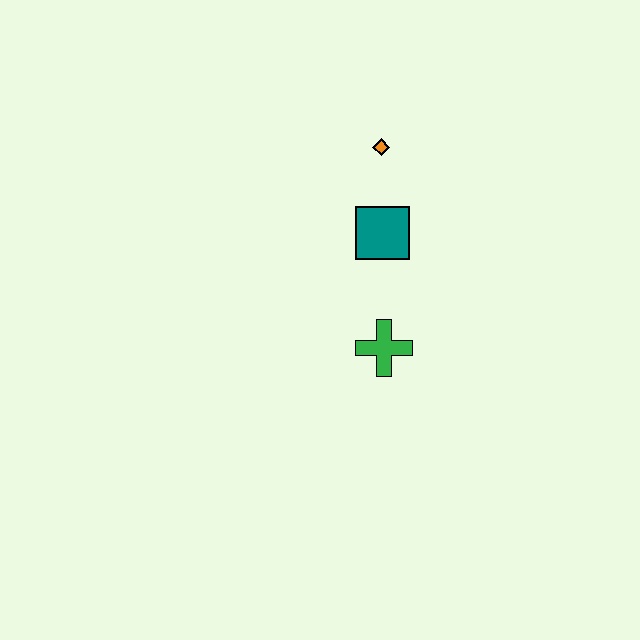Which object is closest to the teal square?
The orange diamond is closest to the teal square.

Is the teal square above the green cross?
Yes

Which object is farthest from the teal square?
The green cross is farthest from the teal square.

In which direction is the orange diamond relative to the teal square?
The orange diamond is above the teal square.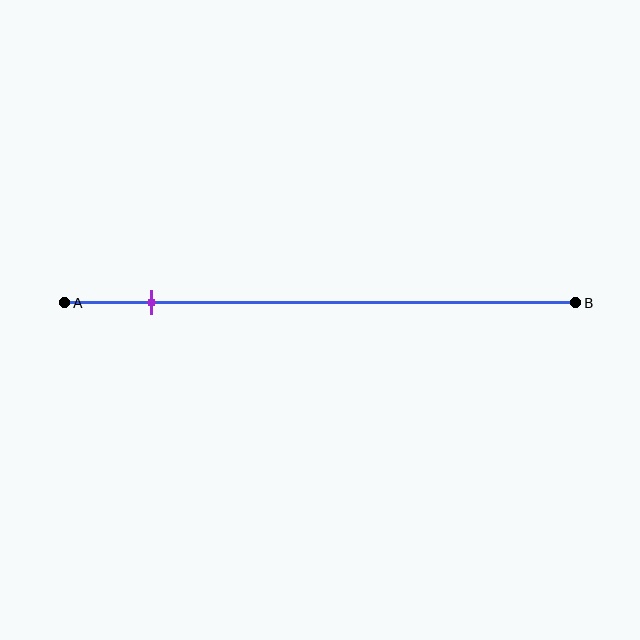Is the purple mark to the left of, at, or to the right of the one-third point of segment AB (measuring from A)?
The purple mark is to the left of the one-third point of segment AB.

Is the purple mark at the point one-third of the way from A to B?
No, the mark is at about 15% from A, not at the 33% one-third point.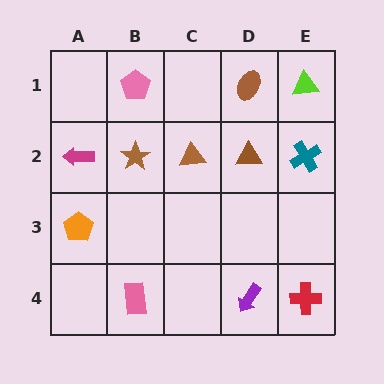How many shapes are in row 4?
3 shapes.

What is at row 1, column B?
A pink pentagon.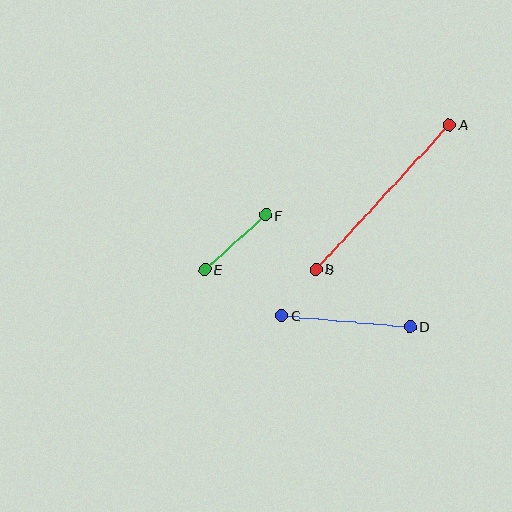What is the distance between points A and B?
The distance is approximately 197 pixels.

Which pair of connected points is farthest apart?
Points A and B are farthest apart.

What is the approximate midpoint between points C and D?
The midpoint is at approximately (346, 321) pixels.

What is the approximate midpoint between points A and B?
The midpoint is at approximately (382, 197) pixels.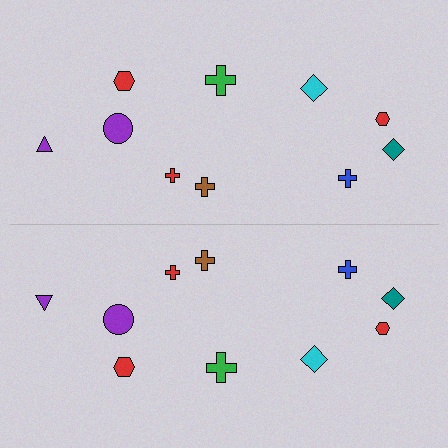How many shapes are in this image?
There are 20 shapes in this image.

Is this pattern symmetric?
Yes, this pattern has bilateral (reflection) symmetry.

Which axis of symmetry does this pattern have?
The pattern has a horizontal axis of symmetry running through the center of the image.